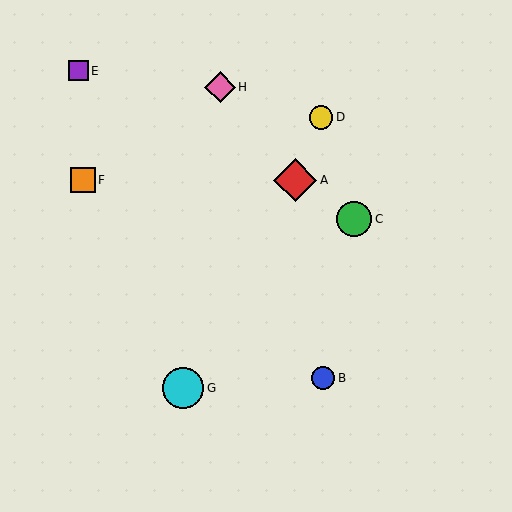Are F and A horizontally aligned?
Yes, both are at y≈180.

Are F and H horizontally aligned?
No, F is at y≈180 and H is at y≈87.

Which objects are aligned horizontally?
Objects A, F are aligned horizontally.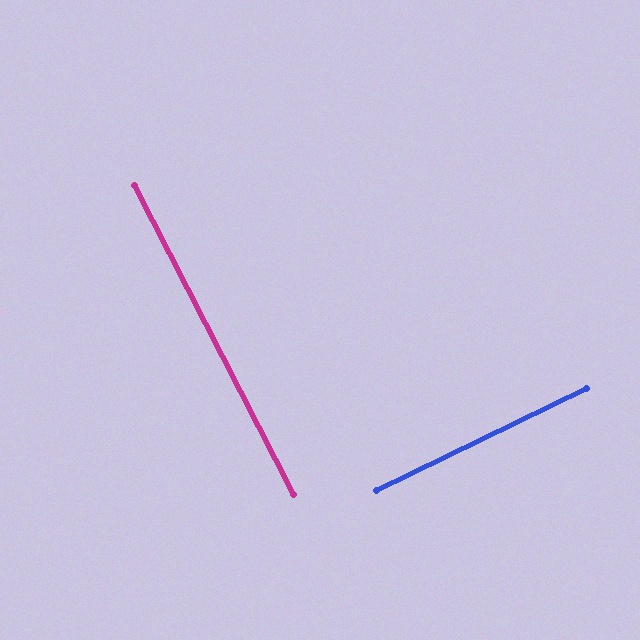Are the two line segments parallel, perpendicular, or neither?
Perpendicular — they meet at approximately 89°.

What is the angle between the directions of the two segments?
Approximately 89 degrees.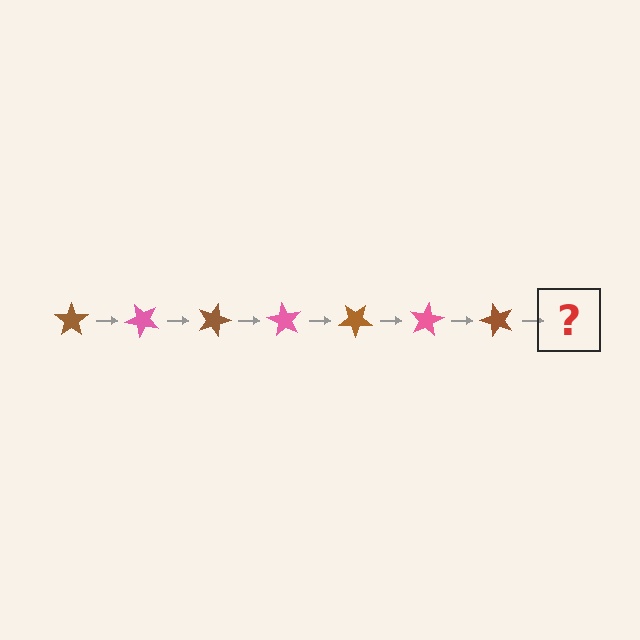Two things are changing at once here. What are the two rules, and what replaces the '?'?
The two rules are that it rotates 45 degrees each step and the color cycles through brown and pink. The '?' should be a pink star, rotated 315 degrees from the start.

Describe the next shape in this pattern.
It should be a pink star, rotated 315 degrees from the start.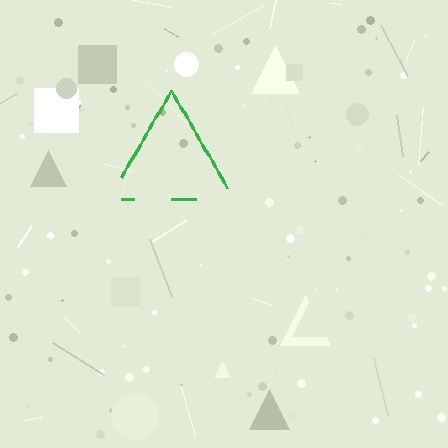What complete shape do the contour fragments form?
The contour fragments form a triangle.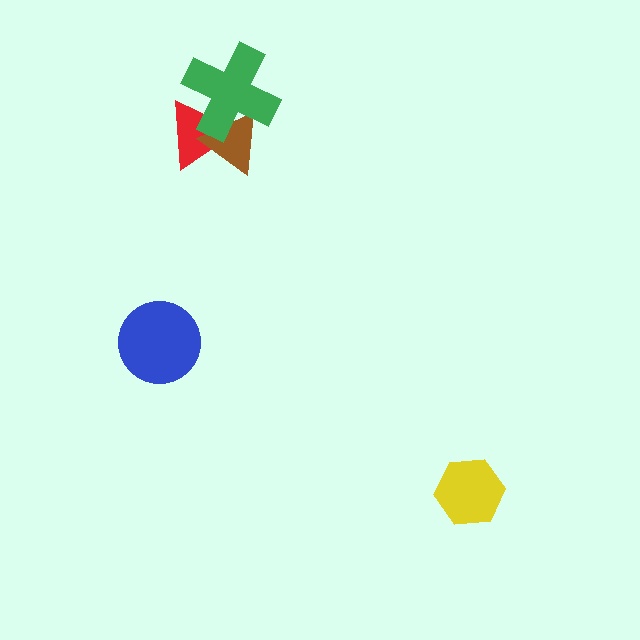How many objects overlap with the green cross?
2 objects overlap with the green cross.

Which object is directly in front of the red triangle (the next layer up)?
The brown triangle is directly in front of the red triangle.